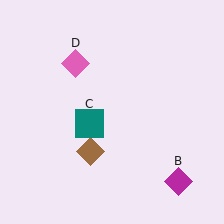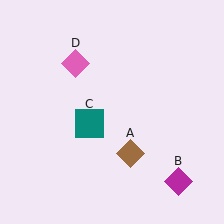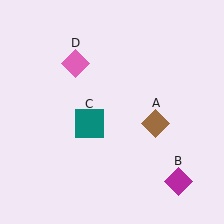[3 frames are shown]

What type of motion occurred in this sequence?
The brown diamond (object A) rotated counterclockwise around the center of the scene.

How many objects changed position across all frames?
1 object changed position: brown diamond (object A).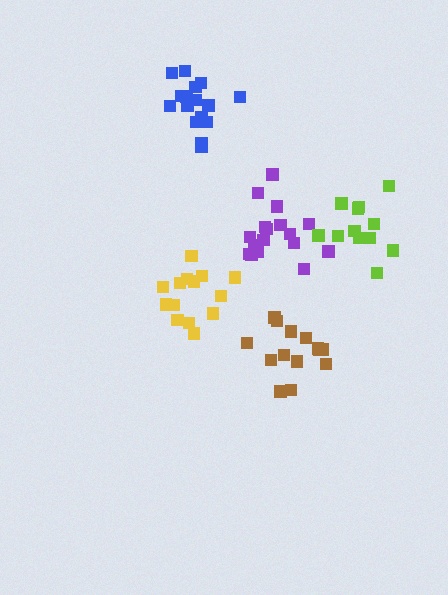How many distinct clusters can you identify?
There are 5 distinct clusters.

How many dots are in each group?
Group 1: 17 dots, Group 2: 14 dots, Group 3: 14 dots, Group 4: 16 dots, Group 5: 12 dots (73 total).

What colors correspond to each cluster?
The clusters are colored: purple, yellow, brown, blue, lime.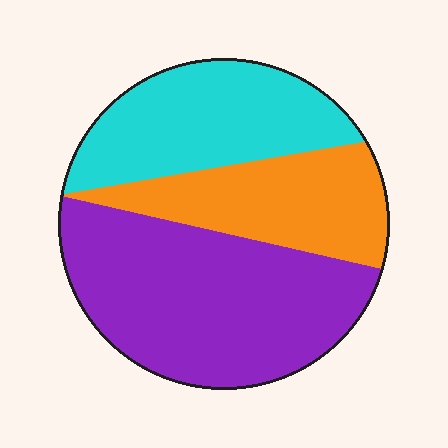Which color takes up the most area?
Purple, at roughly 45%.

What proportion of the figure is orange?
Orange covers around 25% of the figure.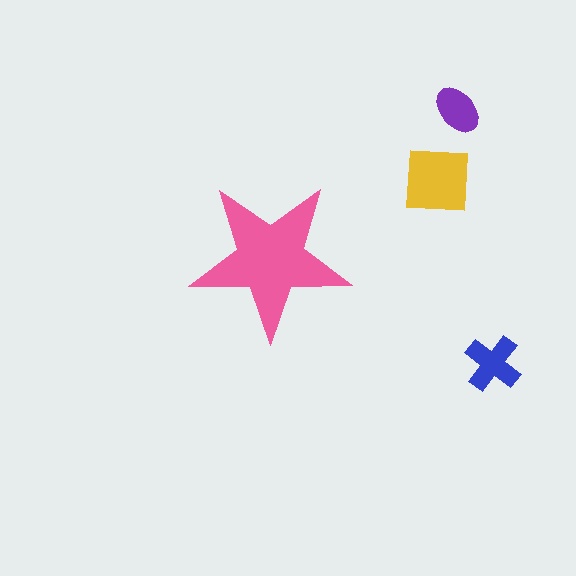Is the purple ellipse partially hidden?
No, the purple ellipse is fully visible.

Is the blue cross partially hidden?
No, the blue cross is fully visible.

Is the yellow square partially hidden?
No, the yellow square is fully visible.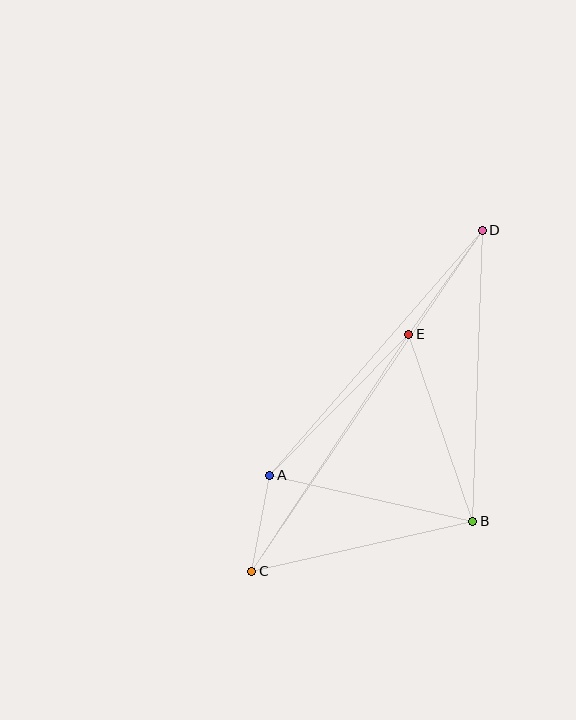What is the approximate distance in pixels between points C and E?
The distance between C and E is approximately 284 pixels.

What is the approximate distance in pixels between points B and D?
The distance between B and D is approximately 291 pixels.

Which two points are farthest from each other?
Points C and D are farthest from each other.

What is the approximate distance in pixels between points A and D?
The distance between A and D is approximately 324 pixels.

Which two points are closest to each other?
Points A and C are closest to each other.